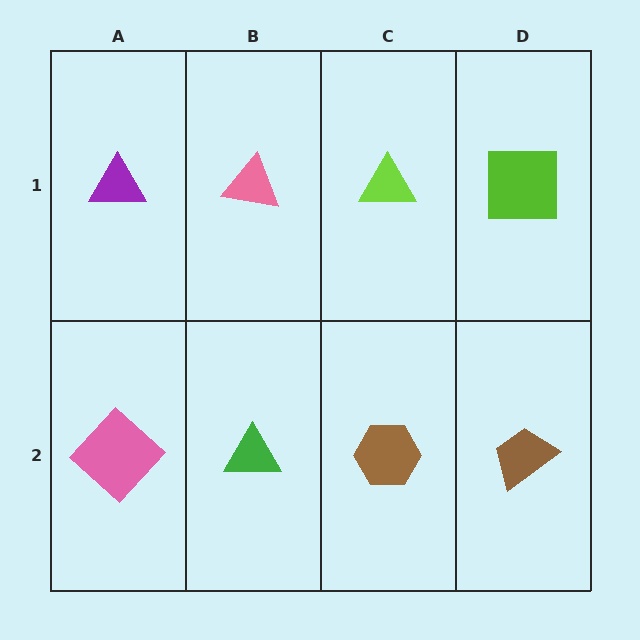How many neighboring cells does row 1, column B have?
3.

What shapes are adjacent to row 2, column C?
A lime triangle (row 1, column C), a green triangle (row 2, column B), a brown trapezoid (row 2, column D).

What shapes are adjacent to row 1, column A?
A pink diamond (row 2, column A), a pink triangle (row 1, column B).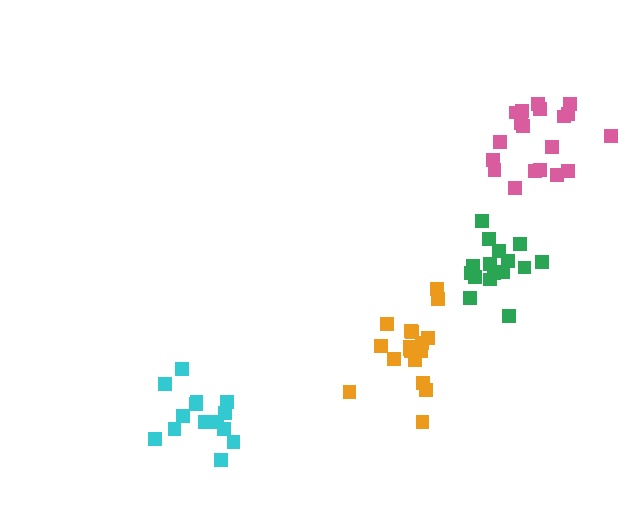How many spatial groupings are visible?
There are 4 spatial groupings.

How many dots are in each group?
Group 1: 16 dots, Group 2: 19 dots, Group 3: 14 dots, Group 4: 18 dots (67 total).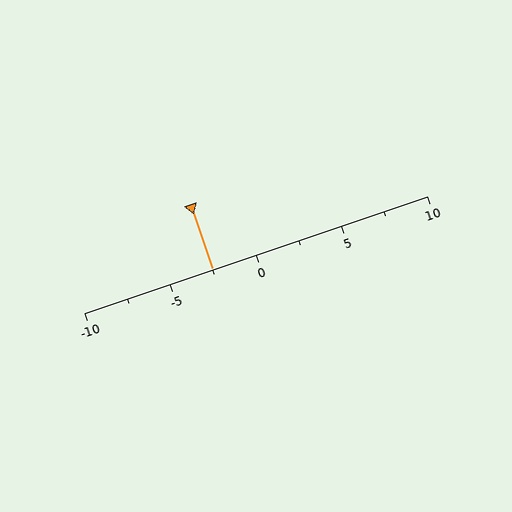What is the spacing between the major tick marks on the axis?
The major ticks are spaced 5 apart.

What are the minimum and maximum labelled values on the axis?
The axis runs from -10 to 10.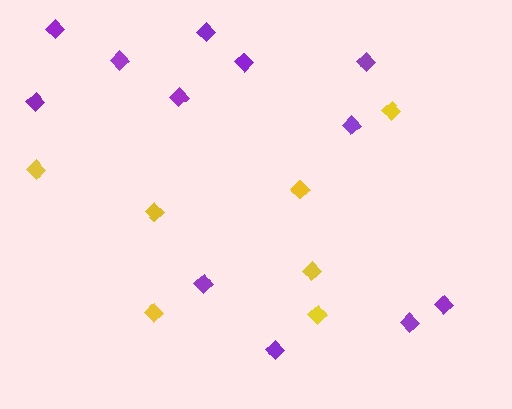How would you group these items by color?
There are 2 groups: one group of purple diamonds (12) and one group of yellow diamonds (7).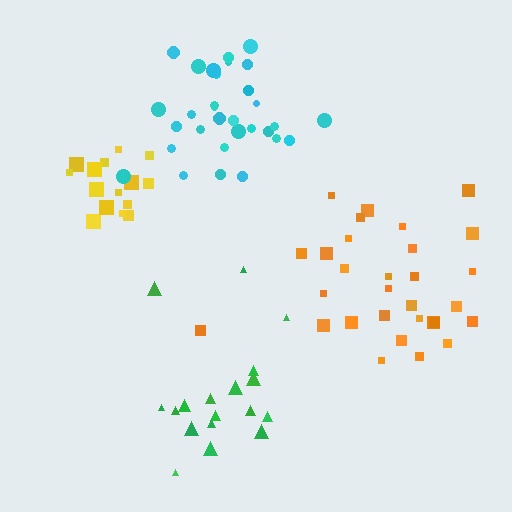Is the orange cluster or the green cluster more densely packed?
Orange.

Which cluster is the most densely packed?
Yellow.